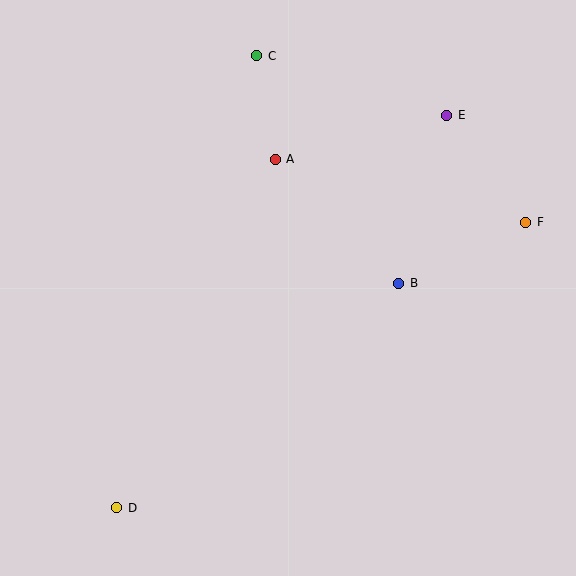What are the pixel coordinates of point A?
Point A is at (275, 159).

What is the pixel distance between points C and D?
The distance between C and D is 473 pixels.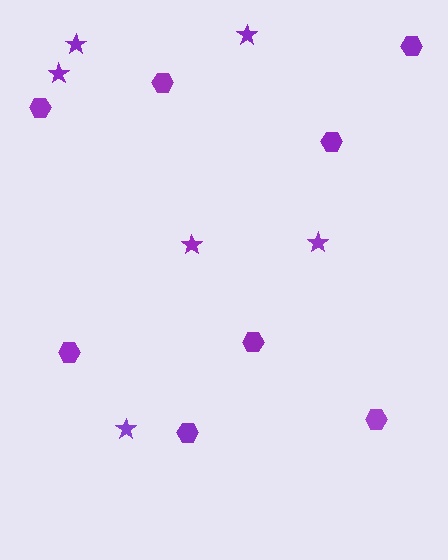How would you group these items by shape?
There are 2 groups: one group of hexagons (8) and one group of stars (6).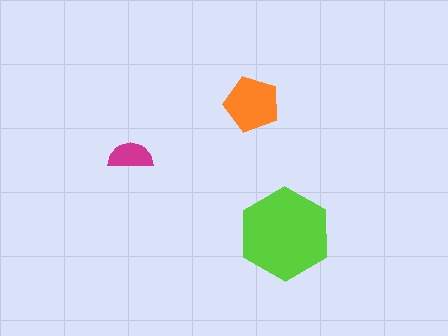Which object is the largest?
The lime hexagon.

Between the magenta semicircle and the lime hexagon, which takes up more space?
The lime hexagon.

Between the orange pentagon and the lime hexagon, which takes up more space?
The lime hexagon.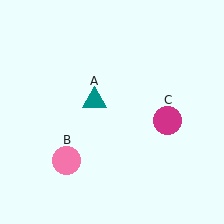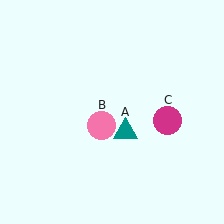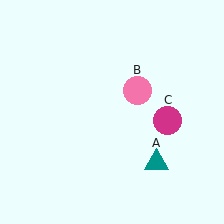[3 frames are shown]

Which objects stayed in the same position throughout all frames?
Magenta circle (object C) remained stationary.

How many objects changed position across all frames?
2 objects changed position: teal triangle (object A), pink circle (object B).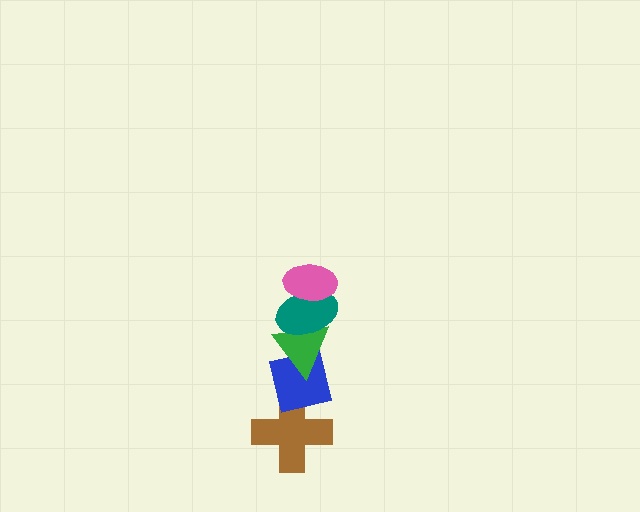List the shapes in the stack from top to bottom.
From top to bottom: the pink ellipse, the teal ellipse, the green triangle, the blue square, the brown cross.